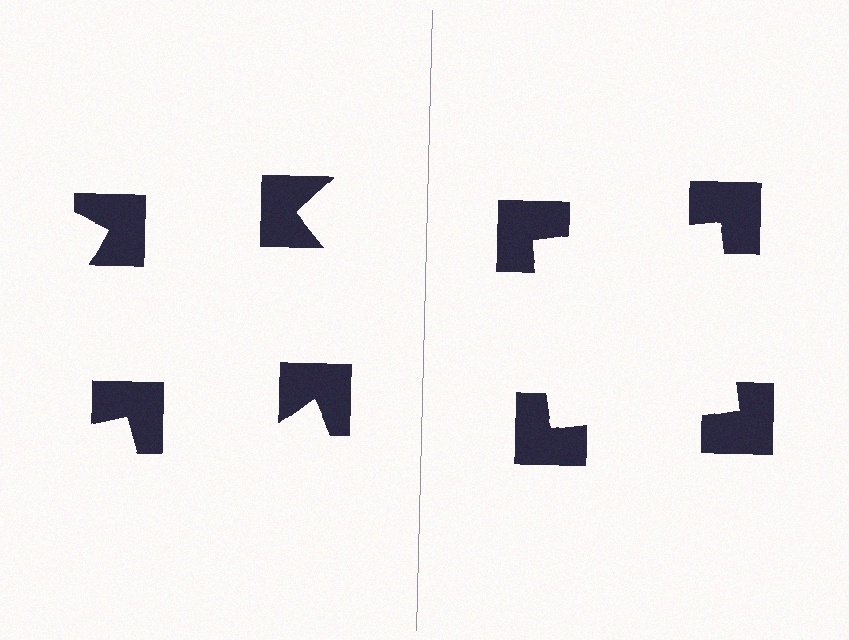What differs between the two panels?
The notched squares are positioned identically on both sides; only the wedge orientations differ. On the right they align to a square; on the left they are misaligned.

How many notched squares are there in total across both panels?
8 — 4 on each side.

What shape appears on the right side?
An illusory square.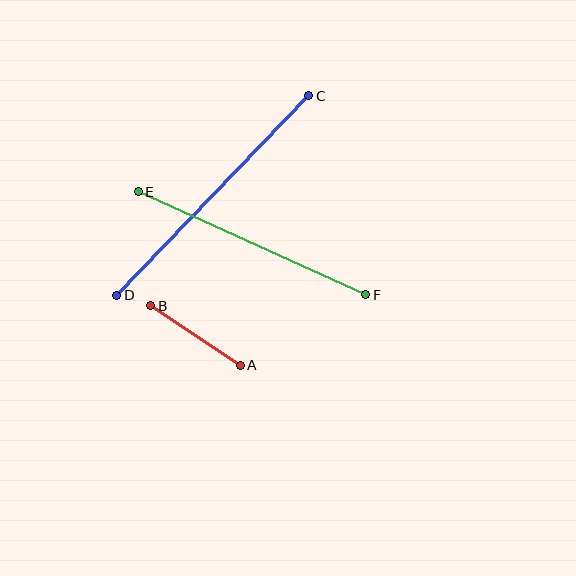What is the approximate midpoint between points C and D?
The midpoint is at approximately (213, 195) pixels.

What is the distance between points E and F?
The distance is approximately 250 pixels.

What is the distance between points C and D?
The distance is approximately 277 pixels.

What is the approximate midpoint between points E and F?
The midpoint is at approximately (252, 243) pixels.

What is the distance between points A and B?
The distance is approximately 107 pixels.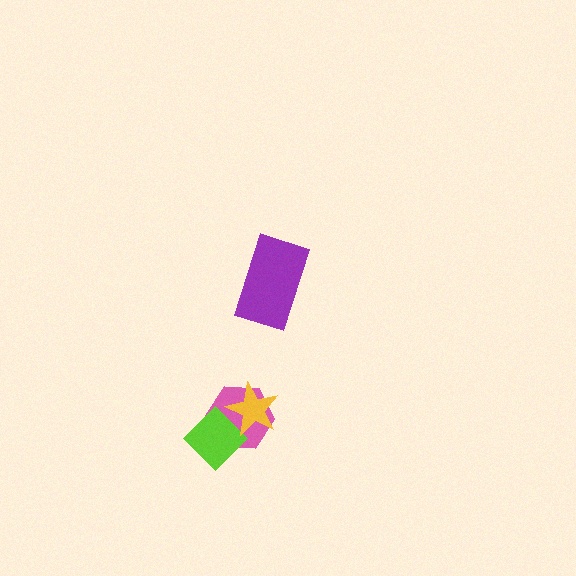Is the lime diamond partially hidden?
Yes, it is partially covered by another shape.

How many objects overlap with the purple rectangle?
0 objects overlap with the purple rectangle.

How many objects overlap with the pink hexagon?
2 objects overlap with the pink hexagon.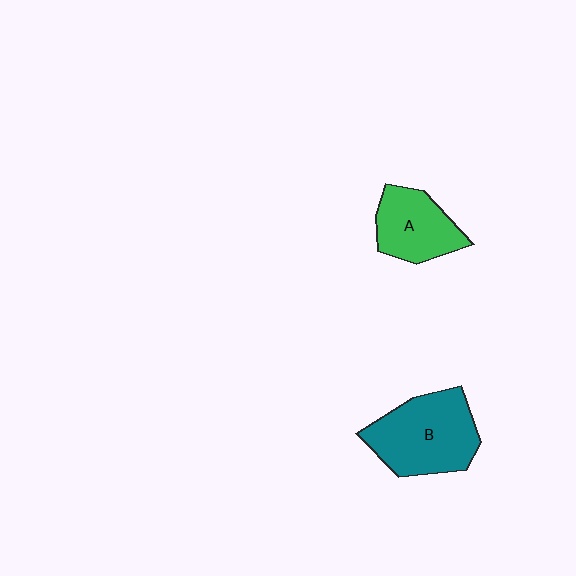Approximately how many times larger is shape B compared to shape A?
Approximately 1.5 times.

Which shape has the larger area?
Shape B (teal).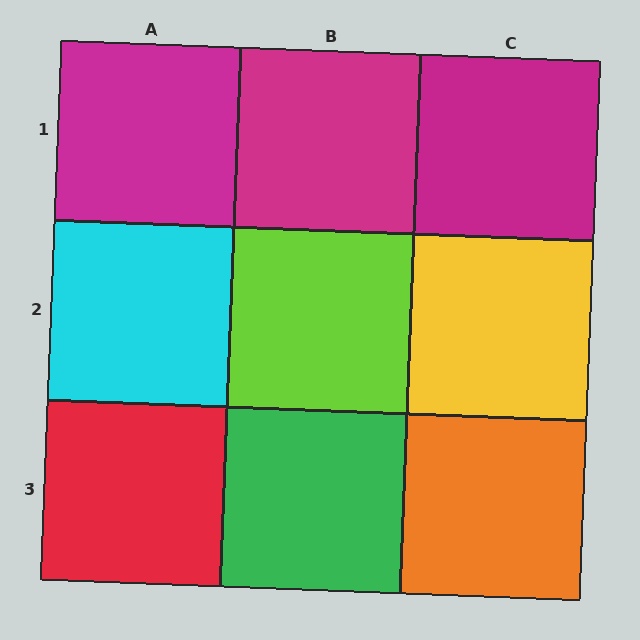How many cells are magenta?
3 cells are magenta.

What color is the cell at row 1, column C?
Magenta.